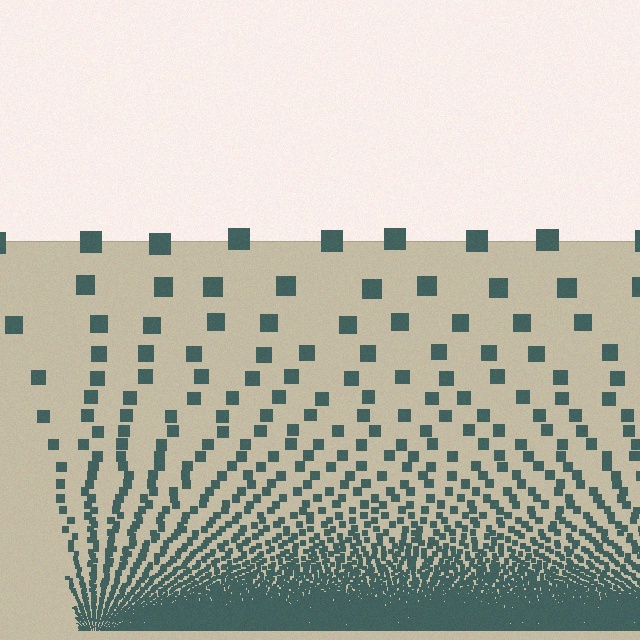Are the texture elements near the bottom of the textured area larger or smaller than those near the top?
Smaller. The gradient is inverted — elements near the bottom are smaller and denser.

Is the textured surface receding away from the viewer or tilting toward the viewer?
The surface appears to tilt toward the viewer. Texture elements get larger and sparser toward the top.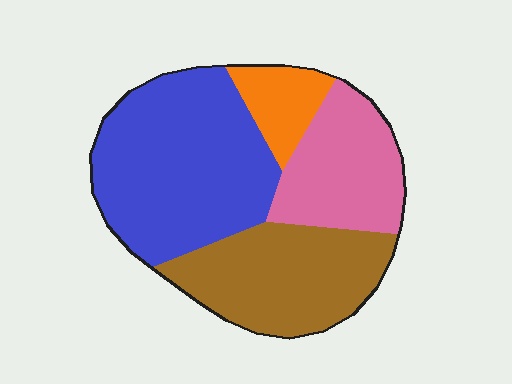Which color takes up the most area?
Blue, at roughly 40%.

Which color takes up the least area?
Orange, at roughly 10%.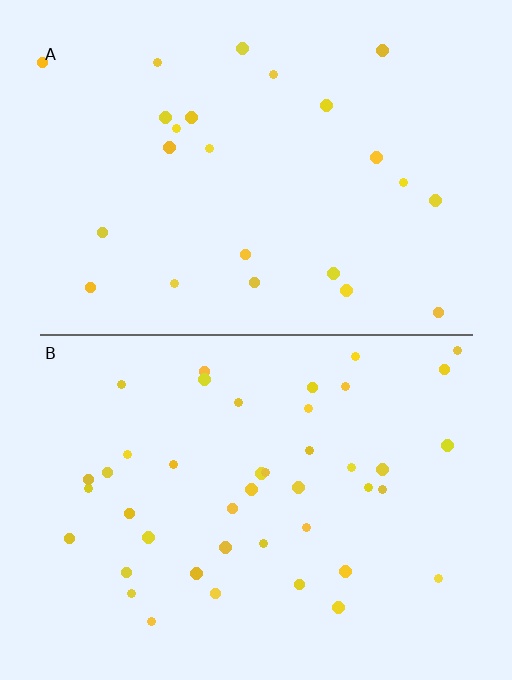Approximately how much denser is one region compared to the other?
Approximately 1.8× — region B over region A.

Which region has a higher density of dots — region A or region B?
B (the bottom).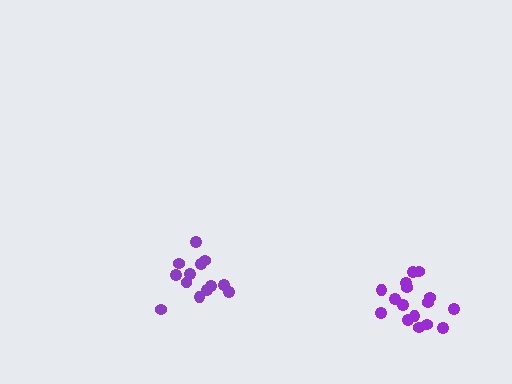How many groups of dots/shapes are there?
There are 2 groups.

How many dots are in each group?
Group 1: 13 dots, Group 2: 16 dots (29 total).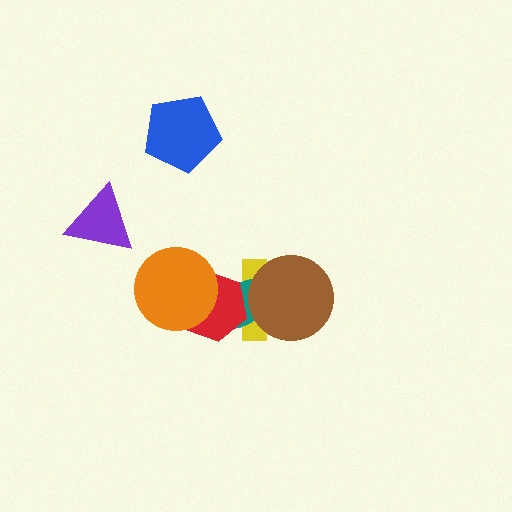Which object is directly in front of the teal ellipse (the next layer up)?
The red hexagon is directly in front of the teal ellipse.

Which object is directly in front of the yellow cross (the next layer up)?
The teal ellipse is directly in front of the yellow cross.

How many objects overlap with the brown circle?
2 objects overlap with the brown circle.